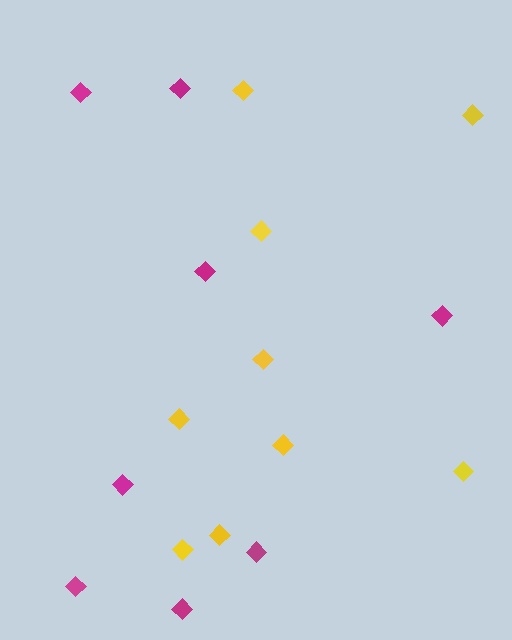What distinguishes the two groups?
There are 2 groups: one group of yellow diamonds (9) and one group of magenta diamonds (8).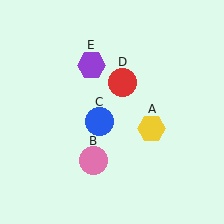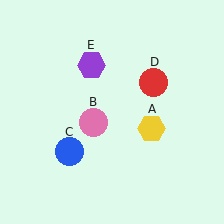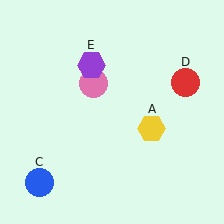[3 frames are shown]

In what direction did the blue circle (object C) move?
The blue circle (object C) moved down and to the left.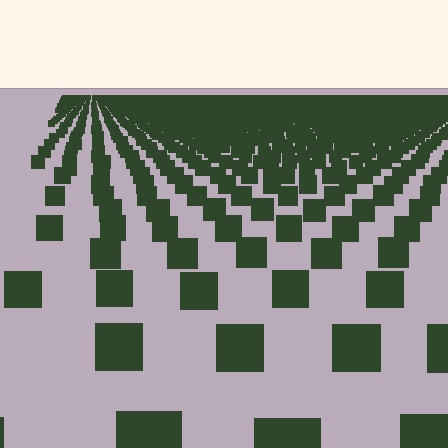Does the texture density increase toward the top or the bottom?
Density increases toward the top.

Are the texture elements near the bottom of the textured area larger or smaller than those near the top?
Larger. Near the bottom, elements are closer to the viewer and appear at a bigger on-screen size.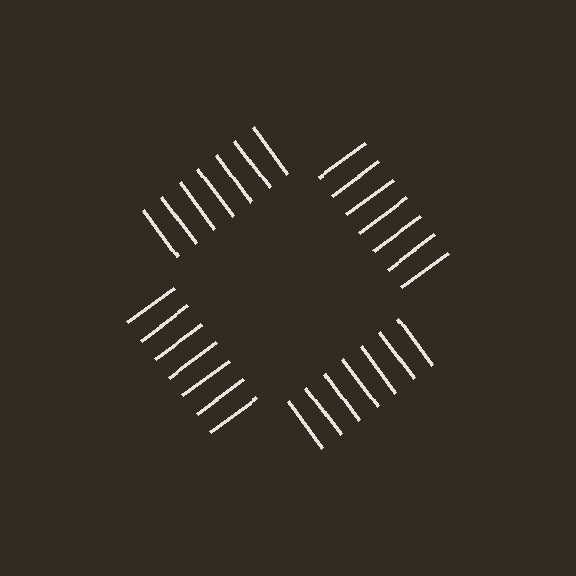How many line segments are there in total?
28 — 7 along each of the 4 edges.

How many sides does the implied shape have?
4 sides — the line-ends trace a square.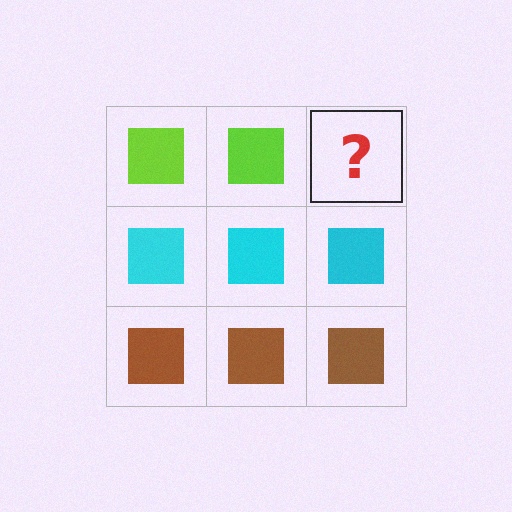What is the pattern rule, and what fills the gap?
The rule is that each row has a consistent color. The gap should be filled with a lime square.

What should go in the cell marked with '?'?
The missing cell should contain a lime square.